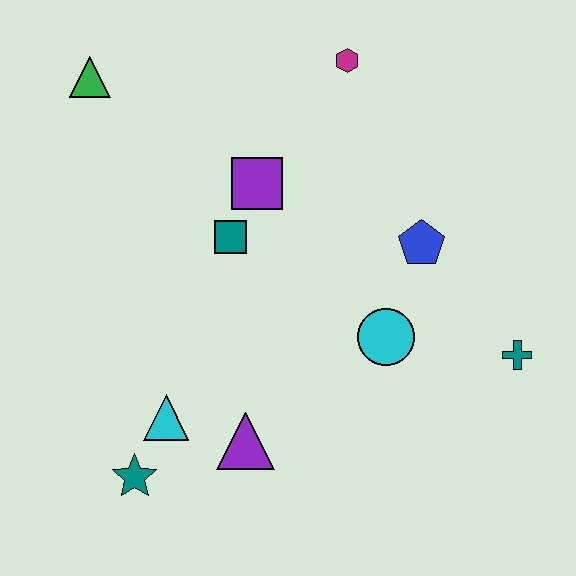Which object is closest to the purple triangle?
The cyan triangle is closest to the purple triangle.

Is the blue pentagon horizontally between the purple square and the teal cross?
Yes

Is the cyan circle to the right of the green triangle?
Yes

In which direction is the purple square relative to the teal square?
The purple square is above the teal square.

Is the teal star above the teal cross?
No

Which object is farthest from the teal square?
The teal cross is farthest from the teal square.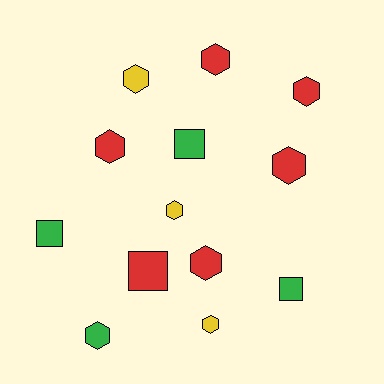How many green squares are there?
There are 3 green squares.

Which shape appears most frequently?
Hexagon, with 9 objects.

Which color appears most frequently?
Red, with 6 objects.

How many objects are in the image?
There are 13 objects.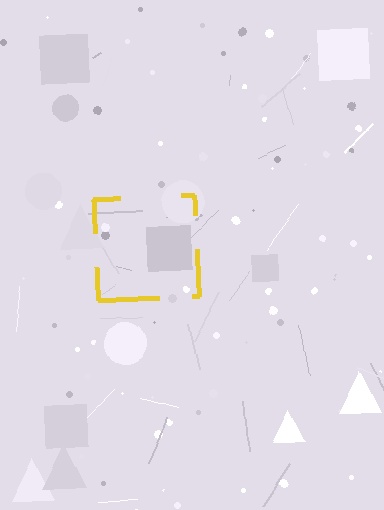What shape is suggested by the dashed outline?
The dashed outline suggests a square.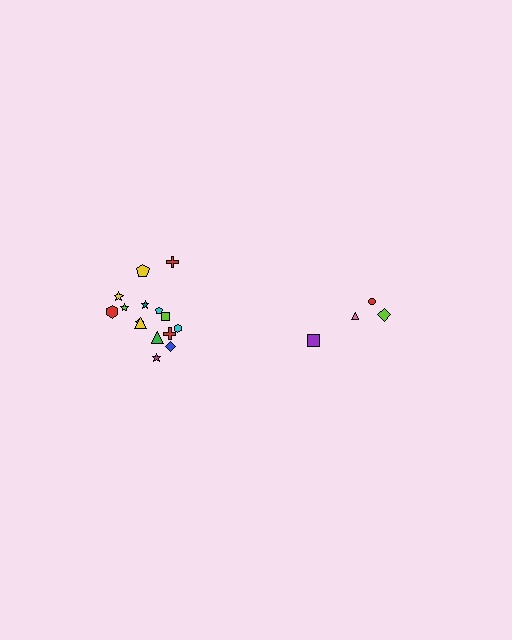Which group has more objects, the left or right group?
The left group.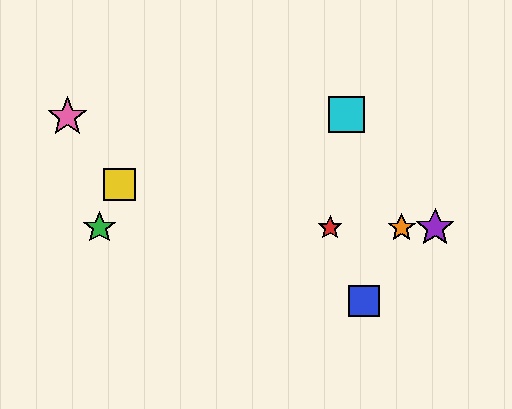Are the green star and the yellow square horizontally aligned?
No, the green star is at y≈228 and the yellow square is at y≈184.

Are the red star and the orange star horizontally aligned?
Yes, both are at y≈228.